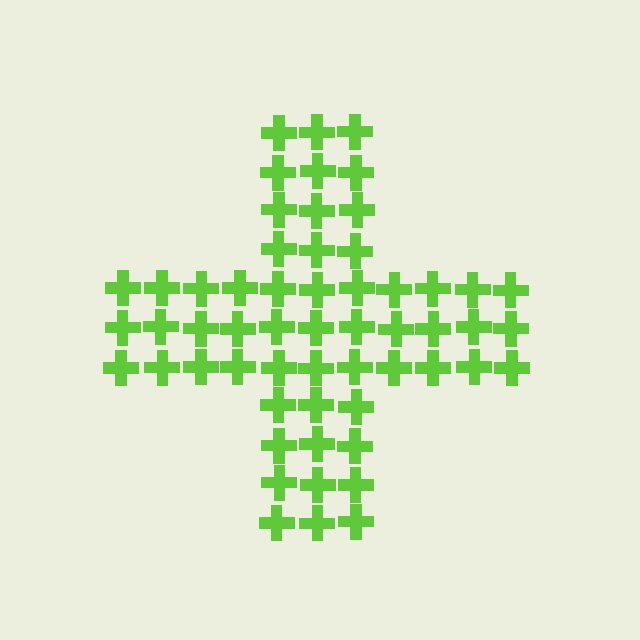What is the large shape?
The large shape is a cross.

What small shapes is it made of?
It is made of small crosses.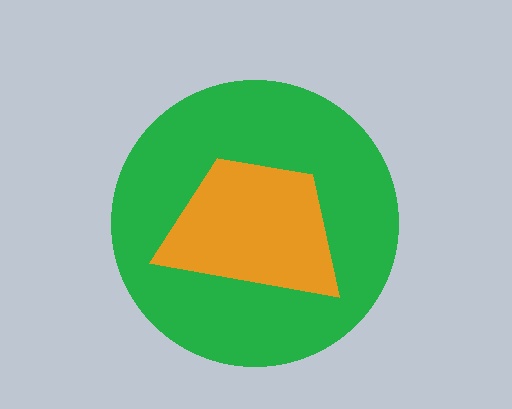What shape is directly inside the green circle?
The orange trapezoid.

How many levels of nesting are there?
2.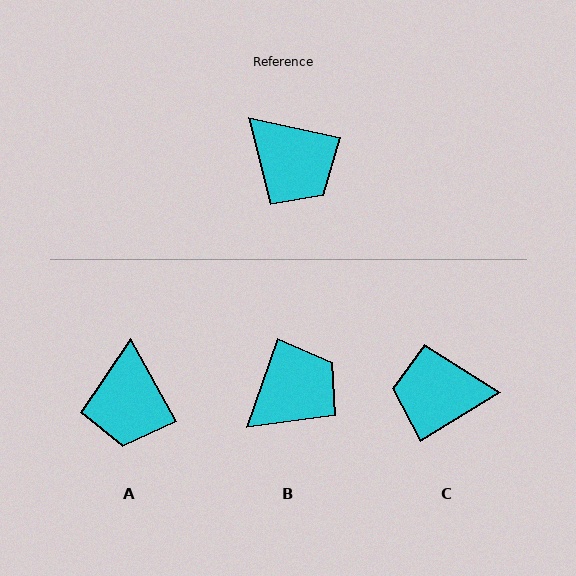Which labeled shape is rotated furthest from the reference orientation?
C, about 136 degrees away.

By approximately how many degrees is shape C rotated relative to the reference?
Approximately 136 degrees clockwise.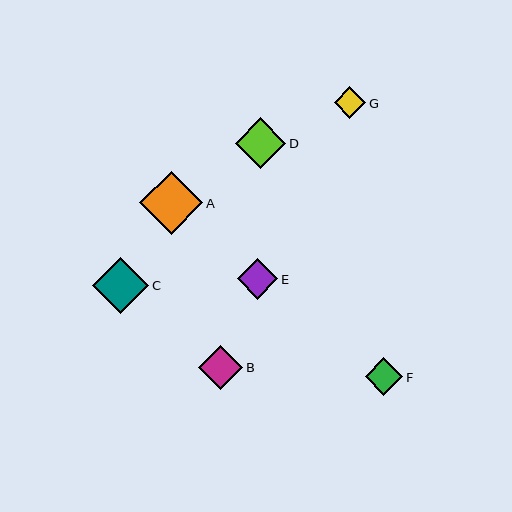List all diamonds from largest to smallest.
From largest to smallest: A, C, D, B, E, F, G.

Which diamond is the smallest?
Diamond G is the smallest with a size of approximately 32 pixels.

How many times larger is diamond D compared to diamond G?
Diamond D is approximately 1.6 times the size of diamond G.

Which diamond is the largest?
Diamond A is the largest with a size of approximately 64 pixels.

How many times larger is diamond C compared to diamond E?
Diamond C is approximately 1.4 times the size of diamond E.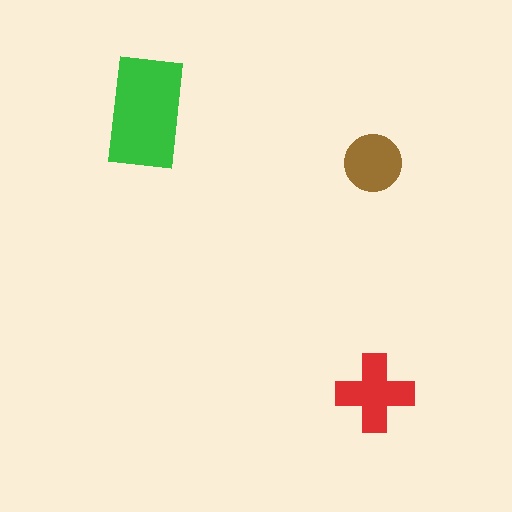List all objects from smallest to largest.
The brown circle, the red cross, the green rectangle.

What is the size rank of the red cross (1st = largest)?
2nd.